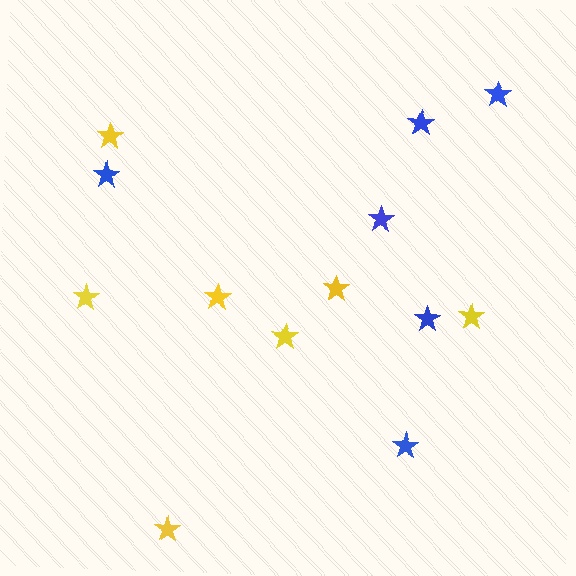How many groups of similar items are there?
There are 2 groups: one group of yellow stars (7) and one group of blue stars (6).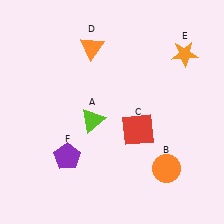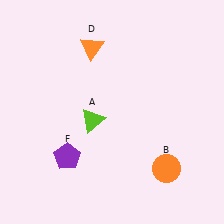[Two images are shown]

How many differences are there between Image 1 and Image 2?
There are 2 differences between the two images.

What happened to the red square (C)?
The red square (C) was removed in Image 2. It was in the bottom-right area of Image 1.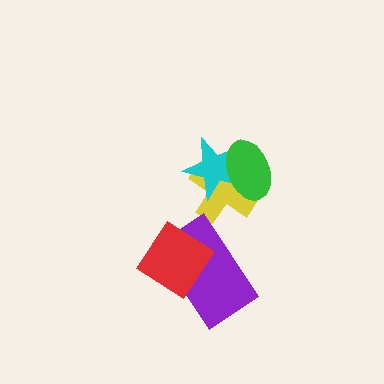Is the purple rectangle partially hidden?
Yes, it is partially covered by another shape.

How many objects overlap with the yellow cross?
2 objects overlap with the yellow cross.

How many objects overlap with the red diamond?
1 object overlaps with the red diamond.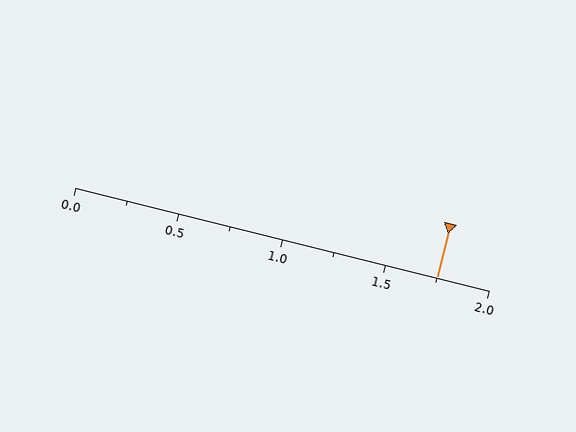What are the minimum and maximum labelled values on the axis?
The axis runs from 0.0 to 2.0.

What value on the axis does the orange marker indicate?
The marker indicates approximately 1.75.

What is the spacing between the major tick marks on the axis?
The major ticks are spaced 0.5 apart.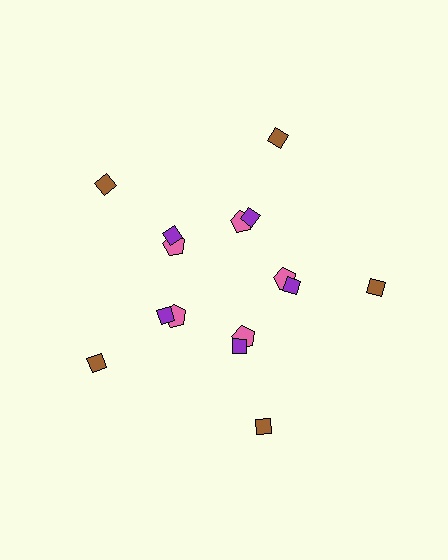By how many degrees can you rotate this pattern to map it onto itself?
The pattern maps onto itself every 72 degrees of rotation.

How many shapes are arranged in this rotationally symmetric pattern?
There are 15 shapes, arranged in 5 groups of 3.